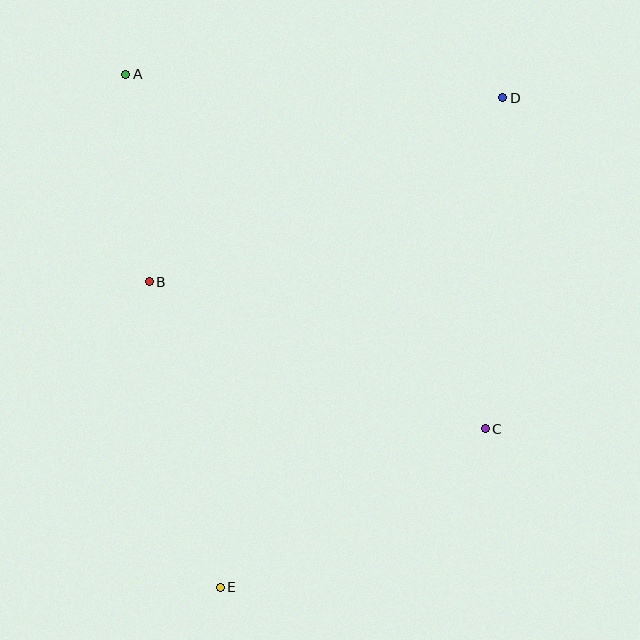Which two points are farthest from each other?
Points D and E are farthest from each other.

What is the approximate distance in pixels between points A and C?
The distance between A and C is approximately 505 pixels.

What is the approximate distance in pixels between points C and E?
The distance between C and E is approximately 309 pixels.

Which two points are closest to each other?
Points A and B are closest to each other.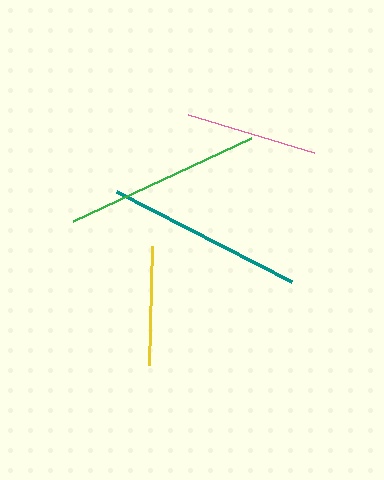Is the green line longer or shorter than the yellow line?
The green line is longer than the yellow line.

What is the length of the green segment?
The green segment is approximately 196 pixels long.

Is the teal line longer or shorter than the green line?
The teal line is longer than the green line.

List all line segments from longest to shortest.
From longest to shortest: teal, green, pink, yellow.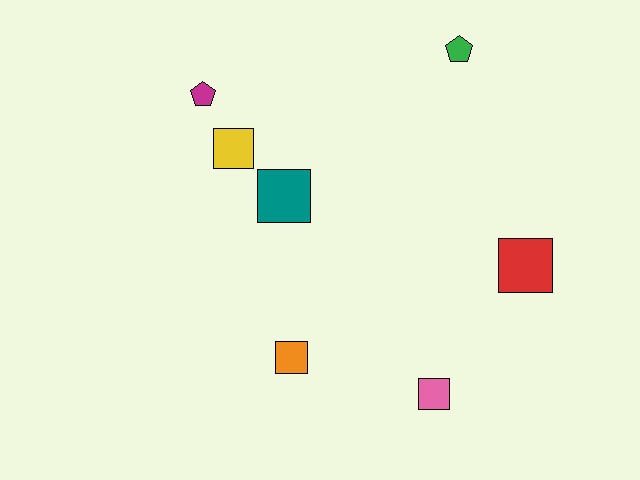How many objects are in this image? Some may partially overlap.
There are 7 objects.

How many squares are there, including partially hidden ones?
There are 5 squares.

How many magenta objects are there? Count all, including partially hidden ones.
There is 1 magenta object.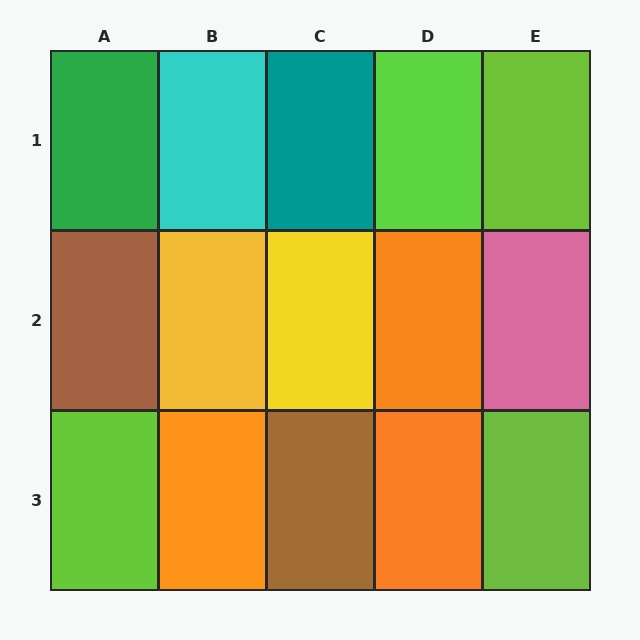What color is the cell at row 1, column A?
Green.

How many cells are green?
1 cell is green.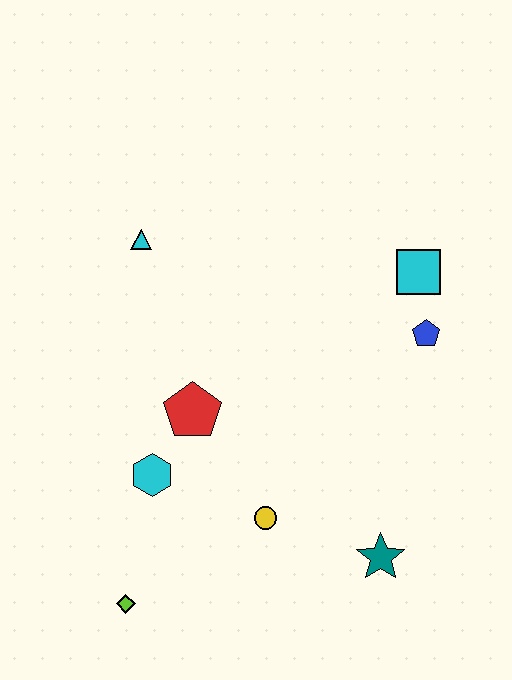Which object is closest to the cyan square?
The blue pentagon is closest to the cyan square.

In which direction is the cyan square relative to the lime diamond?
The cyan square is above the lime diamond.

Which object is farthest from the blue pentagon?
The lime diamond is farthest from the blue pentagon.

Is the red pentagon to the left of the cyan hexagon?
No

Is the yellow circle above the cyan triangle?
No